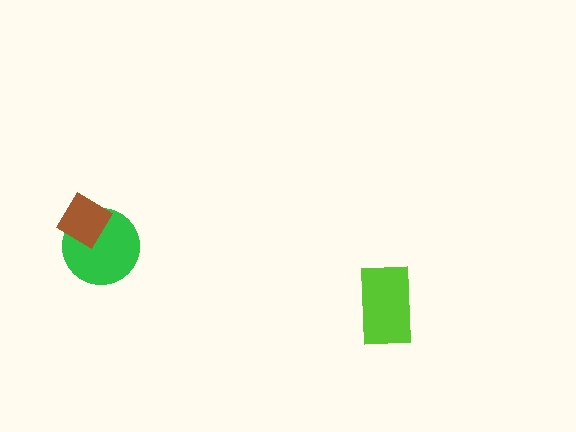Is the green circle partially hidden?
Yes, it is partially covered by another shape.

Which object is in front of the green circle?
The brown diamond is in front of the green circle.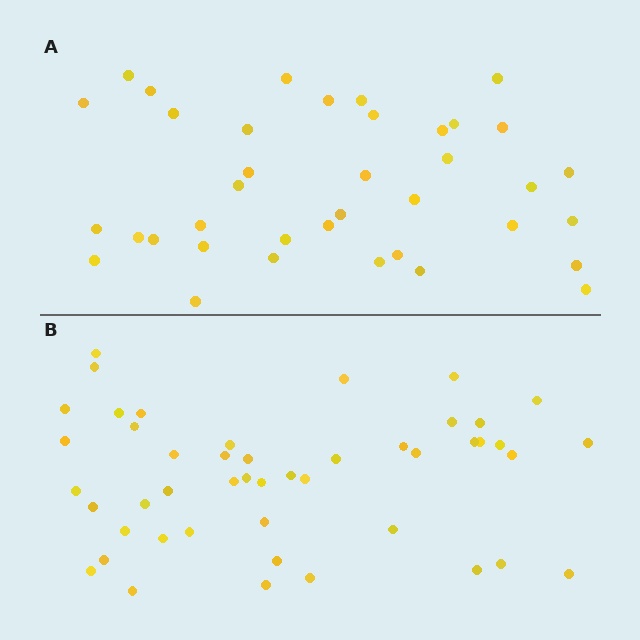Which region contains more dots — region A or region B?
Region B (the bottom region) has more dots.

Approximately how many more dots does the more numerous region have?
Region B has roughly 8 or so more dots than region A.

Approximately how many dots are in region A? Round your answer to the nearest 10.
About 40 dots. (The exact count is 38, which rounds to 40.)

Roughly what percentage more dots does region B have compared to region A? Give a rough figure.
About 25% more.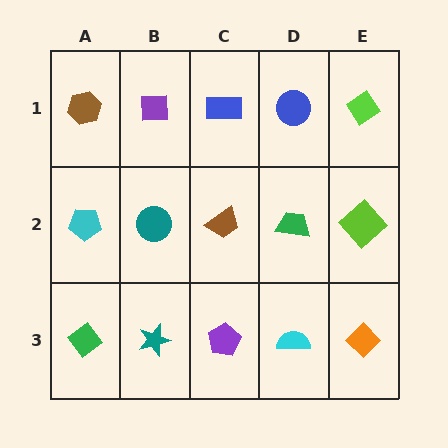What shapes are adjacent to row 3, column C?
A brown trapezoid (row 2, column C), a teal star (row 3, column B), a cyan semicircle (row 3, column D).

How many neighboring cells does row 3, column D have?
3.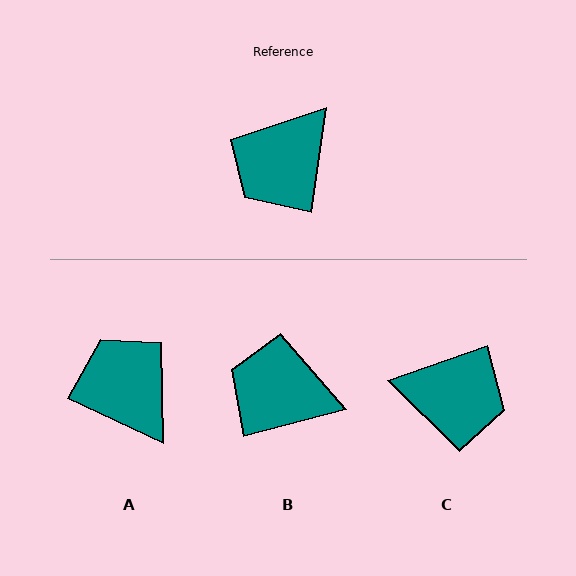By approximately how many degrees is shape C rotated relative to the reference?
Approximately 118 degrees counter-clockwise.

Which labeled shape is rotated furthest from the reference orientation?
C, about 118 degrees away.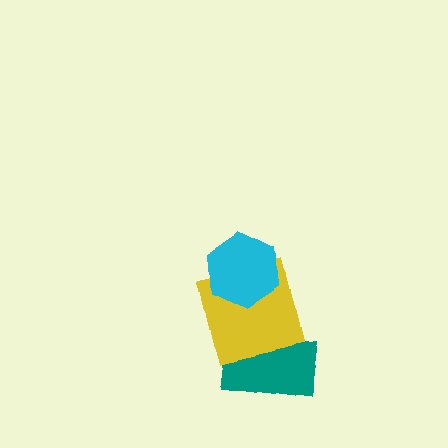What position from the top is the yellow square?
The yellow square is 2nd from the top.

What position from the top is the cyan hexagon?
The cyan hexagon is 1st from the top.